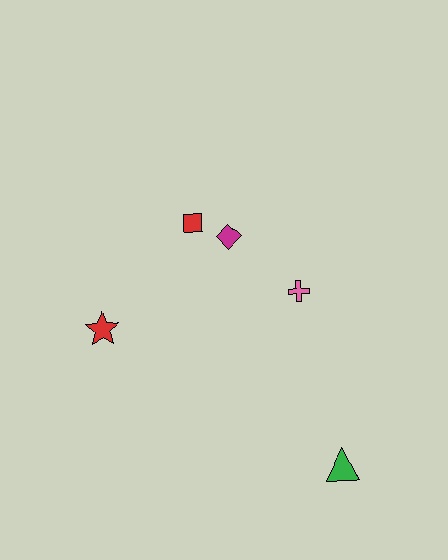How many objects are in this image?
There are 5 objects.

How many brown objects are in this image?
There are no brown objects.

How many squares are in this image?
There is 1 square.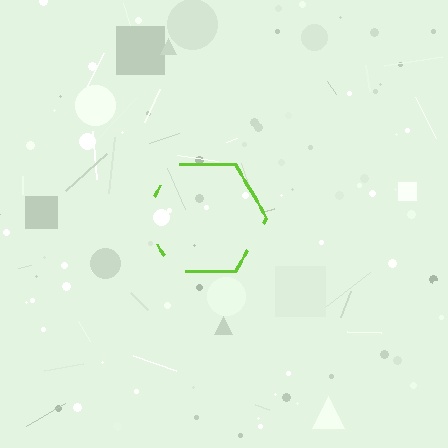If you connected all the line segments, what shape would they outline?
They would outline a hexagon.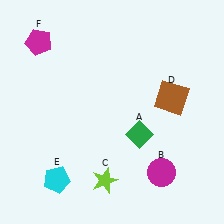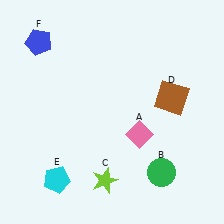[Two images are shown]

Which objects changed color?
A changed from green to pink. B changed from magenta to green. F changed from magenta to blue.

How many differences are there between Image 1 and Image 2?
There are 3 differences between the two images.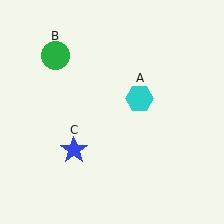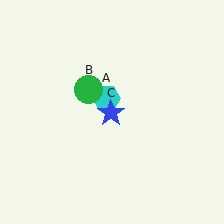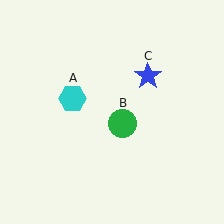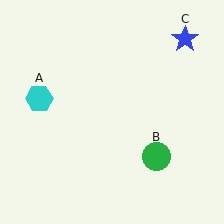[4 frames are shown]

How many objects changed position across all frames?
3 objects changed position: cyan hexagon (object A), green circle (object B), blue star (object C).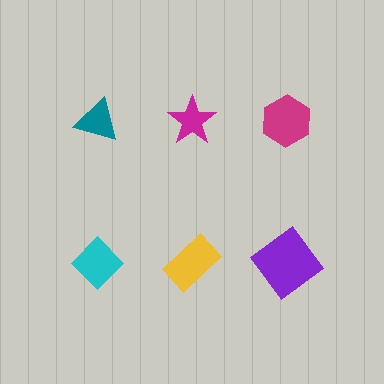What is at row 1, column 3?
A magenta hexagon.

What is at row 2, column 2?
A yellow rectangle.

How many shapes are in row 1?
3 shapes.